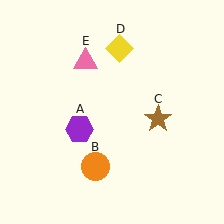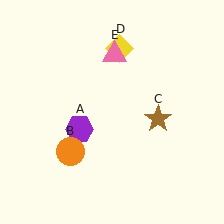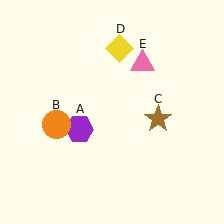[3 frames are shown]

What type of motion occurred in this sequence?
The orange circle (object B), pink triangle (object E) rotated clockwise around the center of the scene.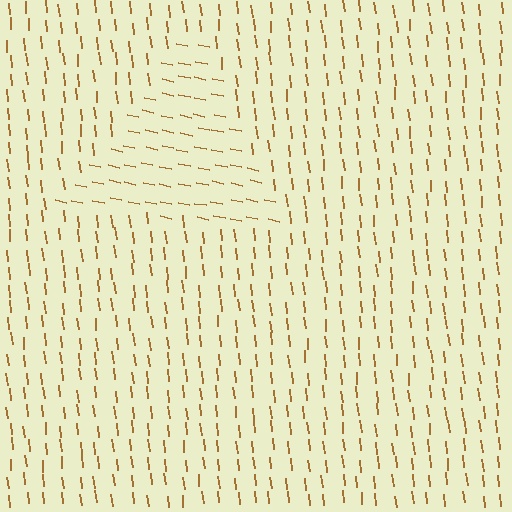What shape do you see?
I see a triangle.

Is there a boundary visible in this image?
Yes, there is a texture boundary formed by a change in line orientation.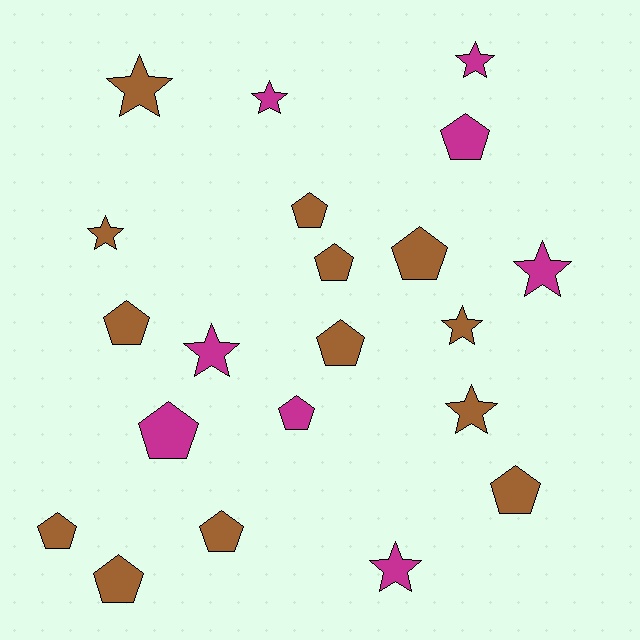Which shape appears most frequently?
Pentagon, with 12 objects.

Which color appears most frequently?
Brown, with 13 objects.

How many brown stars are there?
There are 4 brown stars.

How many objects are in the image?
There are 21 objects.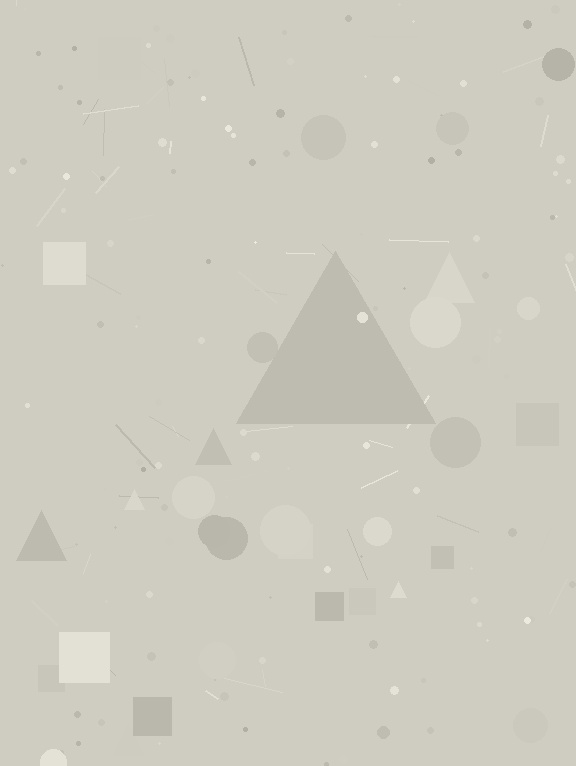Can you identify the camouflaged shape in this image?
The camouflaged shape is a triangle.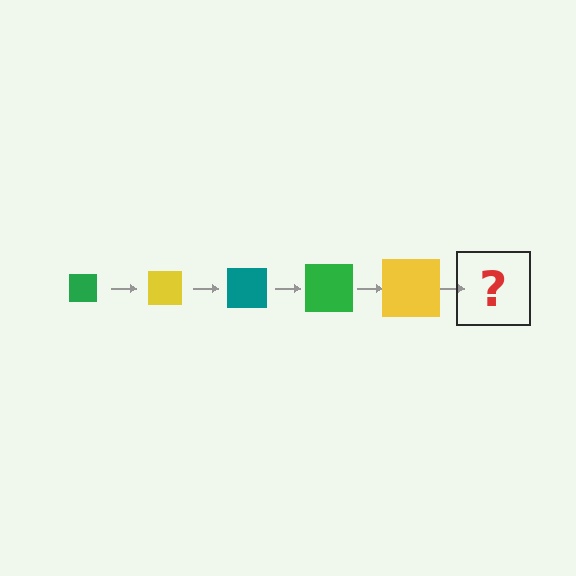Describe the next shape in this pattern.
It should be a teal square, larger than the previous one.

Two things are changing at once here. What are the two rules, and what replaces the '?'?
The two rules are that the square grows larger each step and the color cycles through green, yellow, and teal. The '?' should be a teal square, larger than the previous one.